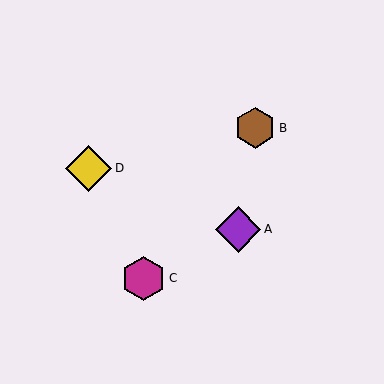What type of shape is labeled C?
Shape C is a magenta hexagon.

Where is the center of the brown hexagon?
The center of the brown hexagon is at (255, 128).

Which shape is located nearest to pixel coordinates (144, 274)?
The magenta hexagon (labeled C) at (143, 278) is nearest to that location.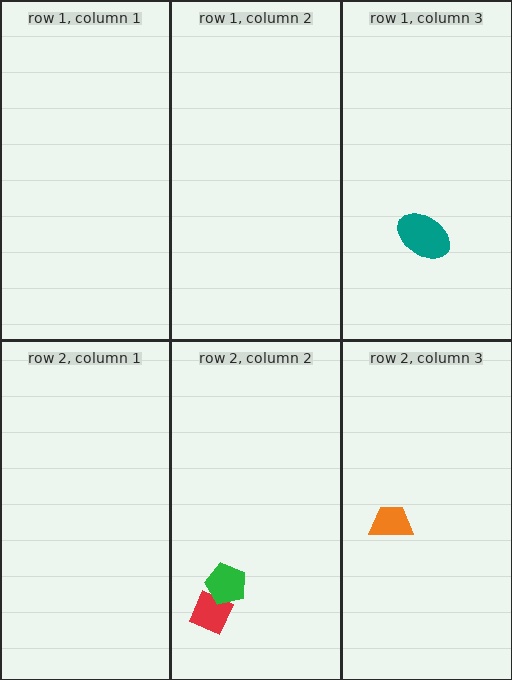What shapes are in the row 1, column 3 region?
The teal ellipse.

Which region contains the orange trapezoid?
The row 2, column 3 region.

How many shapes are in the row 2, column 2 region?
2.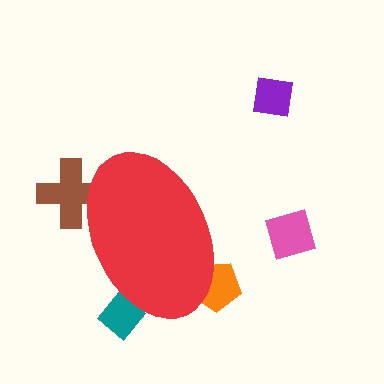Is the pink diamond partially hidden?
No, the pink diamond is fully visible.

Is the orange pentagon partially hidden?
Yes, the orange pentagon is partially hidden behind the red ellipse.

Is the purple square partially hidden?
No, the purple square is fully visible.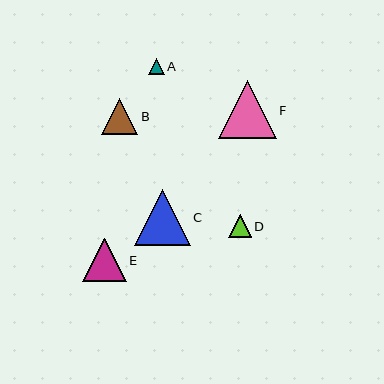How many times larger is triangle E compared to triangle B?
Triangle E is approximately 1.2 times the size of triangle B.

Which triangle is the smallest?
Triangle A is the smallest with a size of approximately 16 pixels.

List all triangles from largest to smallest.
From largest to smallest: F, C, E, B, D, A.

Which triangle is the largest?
Triangle F is the largest with a size of approximately 58 pixels.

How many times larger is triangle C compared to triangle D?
Triangle C is approximately 2.5 times the size of triangle D.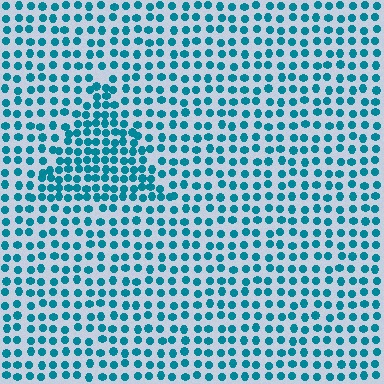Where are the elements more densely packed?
The elements are more densely packed inside the triangle boundary.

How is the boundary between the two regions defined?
The boundary is defined by a change in element density (approximately 1.7x ratio). All elements are the same color, size, and shape.